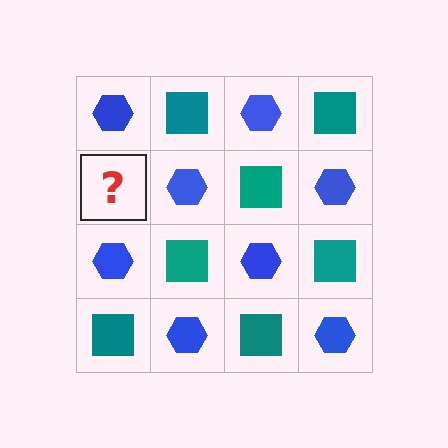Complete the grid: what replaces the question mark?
The question mark should be replaced with a teal square.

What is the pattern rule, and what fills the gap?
The rule is that it alternates blue hexagon and teal square in a checkerboard pattern. The gap should be filled with a teal square.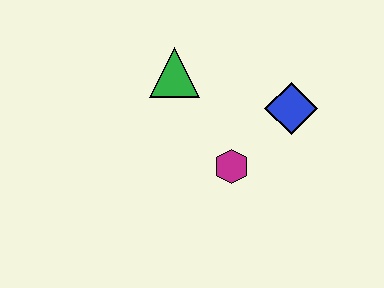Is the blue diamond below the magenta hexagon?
No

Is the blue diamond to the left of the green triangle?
No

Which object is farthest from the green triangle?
The blue diamond is farthest from the green triangle.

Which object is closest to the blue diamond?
The magenta hexagon is closest to the blue diamond.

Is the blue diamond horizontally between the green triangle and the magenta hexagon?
No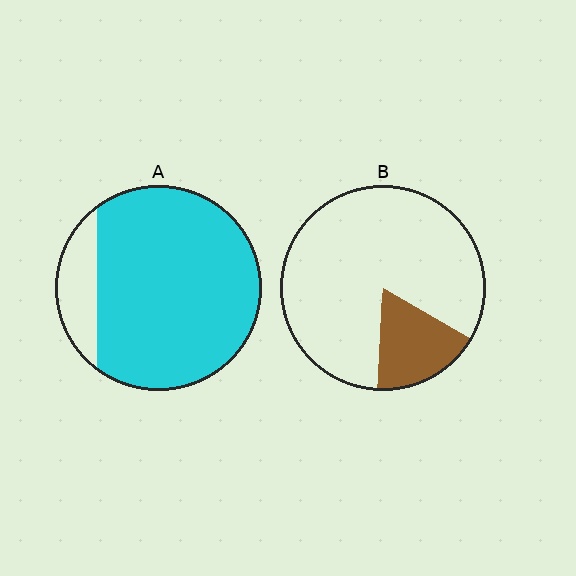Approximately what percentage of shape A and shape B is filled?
A is approximately 85% and B is approximately 20%.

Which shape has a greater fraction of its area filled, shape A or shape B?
Shape A.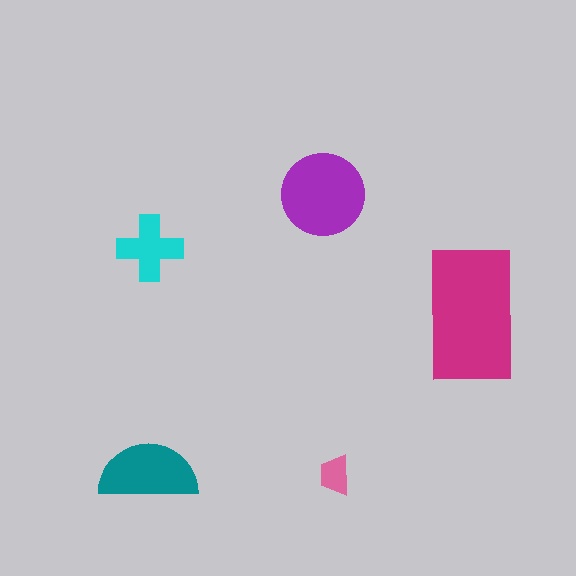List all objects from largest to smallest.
The magenta rectangle, the purple circle, the teal semicircle, the cyan cross, the pink trapezoid.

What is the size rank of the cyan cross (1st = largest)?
4th.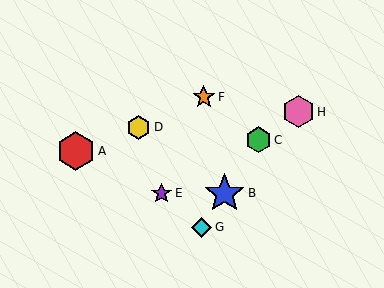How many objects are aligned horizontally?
2 objects (B, E) are aligned horizontally.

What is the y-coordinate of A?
Object A is at y≈151.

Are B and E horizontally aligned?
Yes, both are at y≈194.